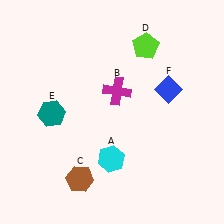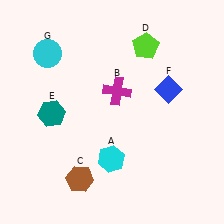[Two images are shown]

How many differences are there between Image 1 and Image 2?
There is 1 difference between the two images.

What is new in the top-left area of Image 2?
A cyan circle (G) was added in the top-left area of Image 2.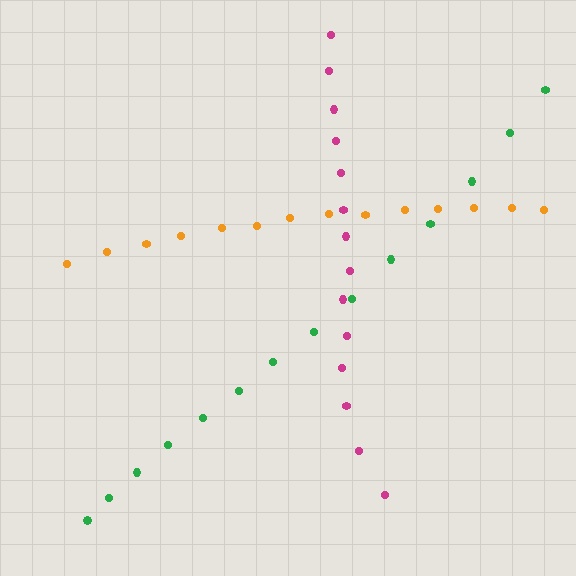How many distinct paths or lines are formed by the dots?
There are 3 distinct paths.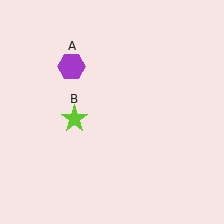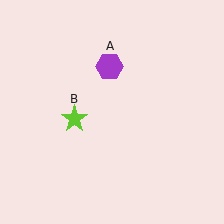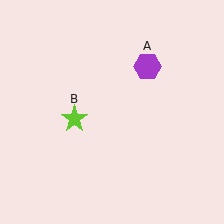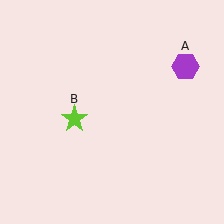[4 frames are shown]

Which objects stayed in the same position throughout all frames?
Lime star (object B) remained stationary.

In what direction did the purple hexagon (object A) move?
The purple hexagon (object A) moved right.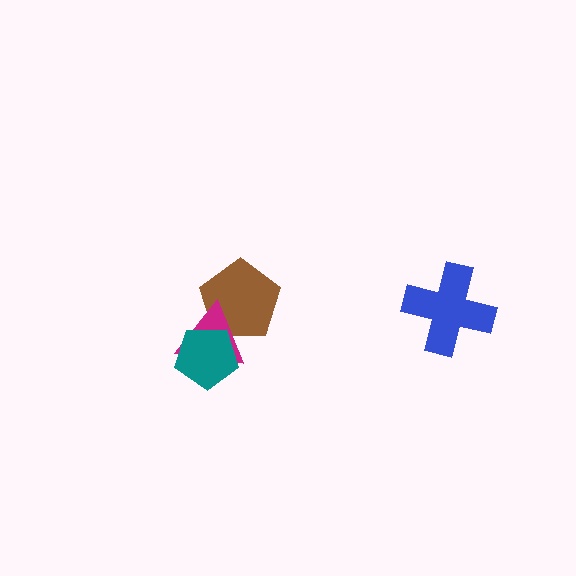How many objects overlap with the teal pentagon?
2 objects overlap with the teal pentagon.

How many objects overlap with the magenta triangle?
2 objects overlap with the magenta triangle.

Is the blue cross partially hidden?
No, no other shape covers it.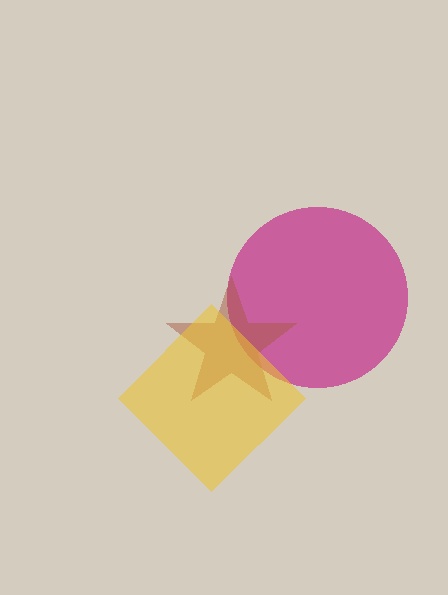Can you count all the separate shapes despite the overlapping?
Yes, there are 3 separate shapes.